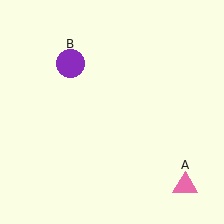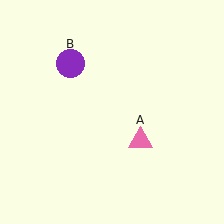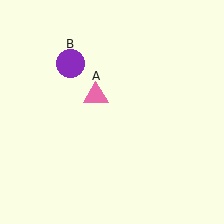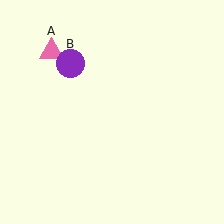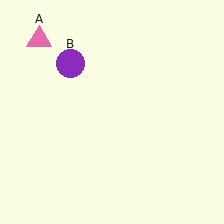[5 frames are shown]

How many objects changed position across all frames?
1 object changed position: pink triangle (object A).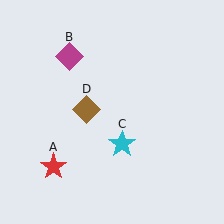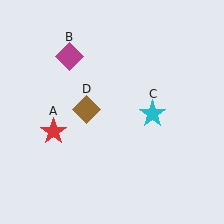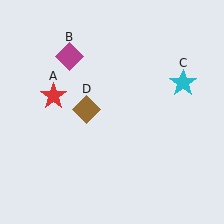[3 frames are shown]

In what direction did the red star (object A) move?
The red star (object A) moved up.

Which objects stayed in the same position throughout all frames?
Magenta diamond (object B) and brown diamond (object D) remained stationary.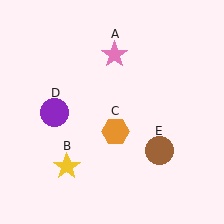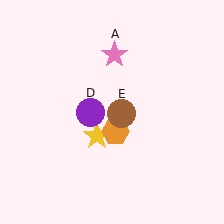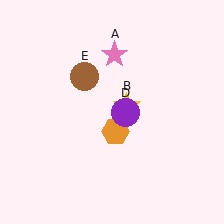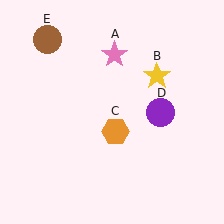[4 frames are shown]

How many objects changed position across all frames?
3 objects changed position: yellow star (object B), purple circle (object D), brown circle (object E).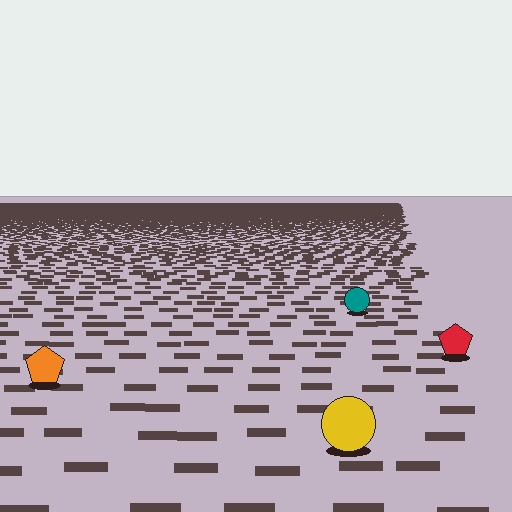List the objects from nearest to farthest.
From nearest to farthest: the yellow circle, the orange pentagon, the red pentagon, the teal circle.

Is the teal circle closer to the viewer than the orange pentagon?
No. The orange pentagon is closer — you can tell from the texture gradient: the ground texture is coarser near it.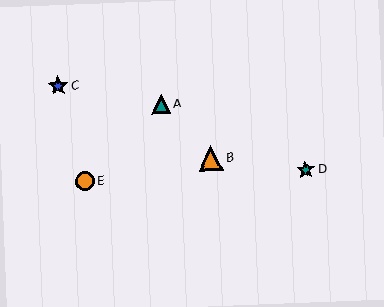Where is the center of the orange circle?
The center of the orange circle is at (85, 182).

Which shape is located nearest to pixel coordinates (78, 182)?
The orange circle (labeled E) at (85, 182) is nearest to that location.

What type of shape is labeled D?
Shape D is a teal star.